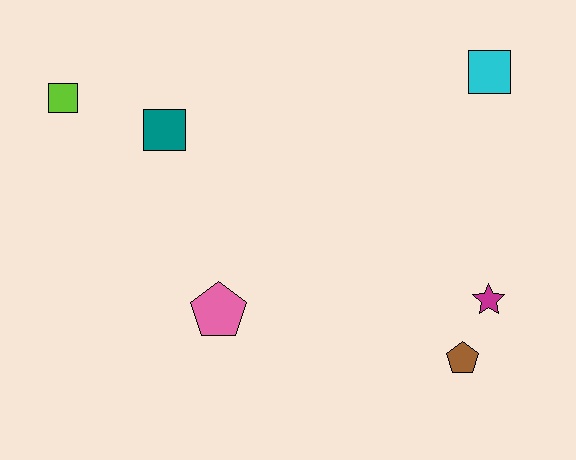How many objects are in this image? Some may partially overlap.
There are 6 objects.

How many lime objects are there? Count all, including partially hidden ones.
There is 1 lime object.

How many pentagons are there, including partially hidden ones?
There are 2 pentagons.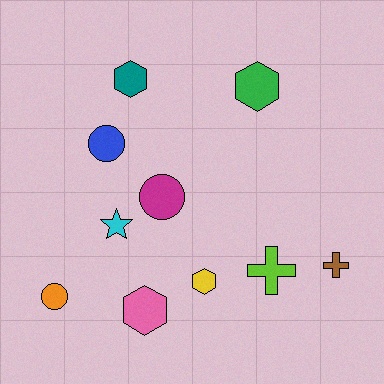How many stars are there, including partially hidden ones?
There is 1 star.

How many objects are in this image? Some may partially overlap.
There are 10 objects.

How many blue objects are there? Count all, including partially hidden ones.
There is 1 blue object.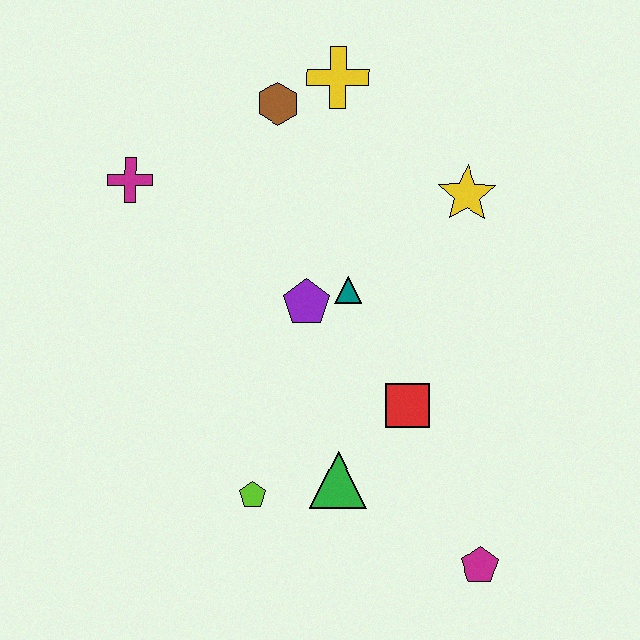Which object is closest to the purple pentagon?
The teal triangle is closest to the purple pentagon.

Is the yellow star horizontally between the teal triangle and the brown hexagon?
No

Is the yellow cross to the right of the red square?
No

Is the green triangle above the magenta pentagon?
Yes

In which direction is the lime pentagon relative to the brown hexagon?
The lime pentagon is below the brown hexagon.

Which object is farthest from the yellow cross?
The magenta pentagon is farthest from the yellow cross.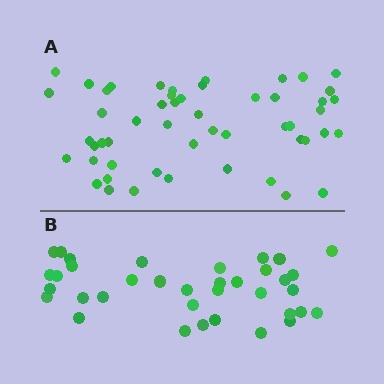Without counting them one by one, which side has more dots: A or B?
Region A (the top region) has more dots.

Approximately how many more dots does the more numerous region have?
Region A has approximately 15 more dots than region B.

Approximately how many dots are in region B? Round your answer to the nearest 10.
About 40 dots. (The exact count is 36, which rounds to 40.)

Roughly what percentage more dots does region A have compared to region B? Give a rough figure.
About 45% more.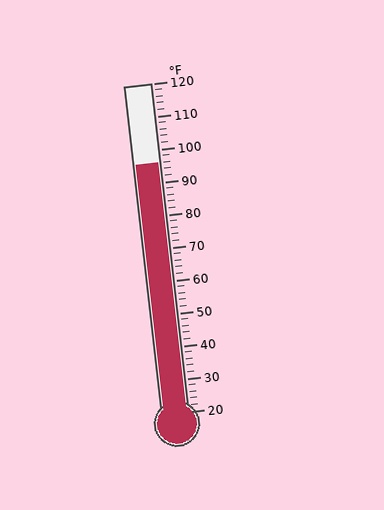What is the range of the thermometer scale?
The thermometer scale ranges from 20°F to 120°F.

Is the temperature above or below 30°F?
The temperature is above 30°F.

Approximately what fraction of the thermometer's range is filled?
The thermometer is filled to approximately 75% of its range.